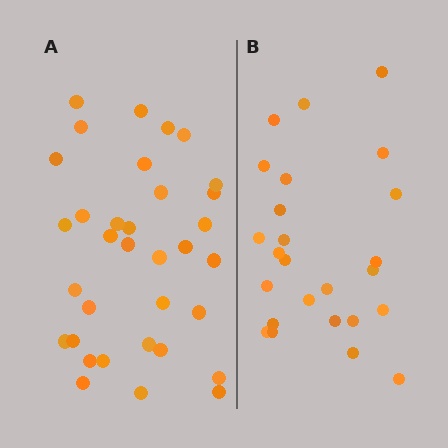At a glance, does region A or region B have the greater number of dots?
Region A (the left region) has more dots.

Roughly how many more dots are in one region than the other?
Region A has roughly 8 or so more dots than region B.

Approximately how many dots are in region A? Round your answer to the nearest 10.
About 30 dots. (The exact count is 34, which rounds to 30.)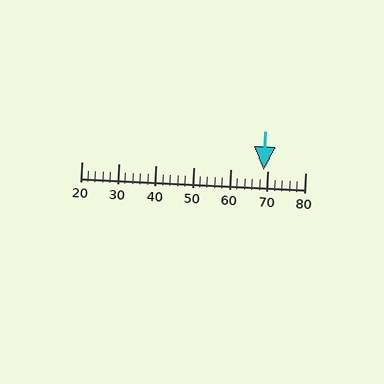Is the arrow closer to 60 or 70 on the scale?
The arrow is closer to 70.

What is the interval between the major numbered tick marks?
The major tick marks are spaced 10 units apart.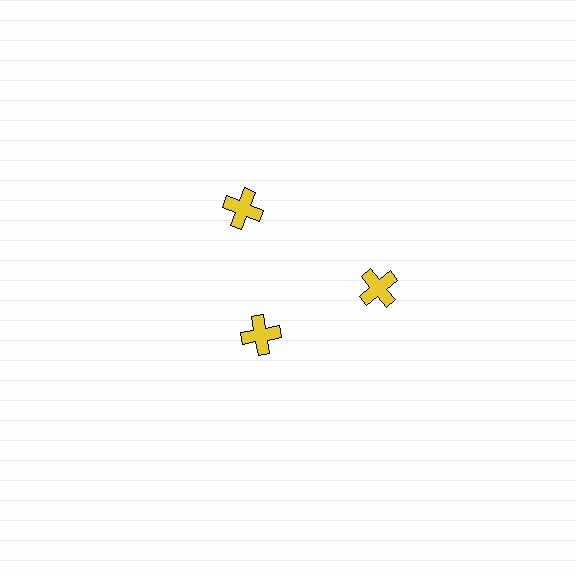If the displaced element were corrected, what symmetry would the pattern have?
It would have 3-fold rotational symmetry — the pattern would map onto itself every 120 degrees.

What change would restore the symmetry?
The symmetry would be restored by moving it outward, back onto the ring so that all 3 crosses sit at equal angles and equal distance from the center.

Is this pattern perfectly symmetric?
No. The 3 yellow crosses are arranged in a ring, but one element near the 7 o'clock position is pulled inward toward the center, breaking the 3-fold rotational symmetry.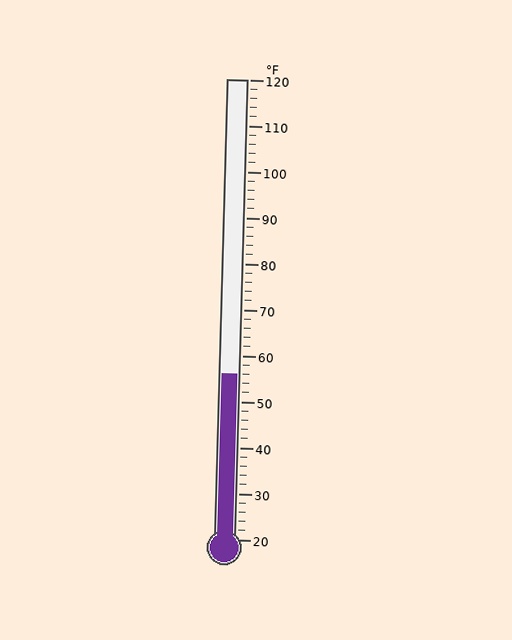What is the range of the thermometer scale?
The thermometer scale ranges from 20°F to 120°F.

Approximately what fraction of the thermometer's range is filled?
The thermometer is filled to approximately 35% of its range.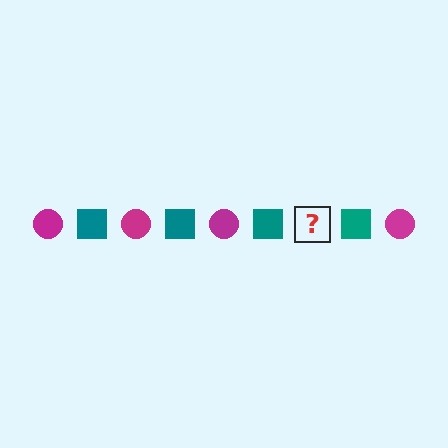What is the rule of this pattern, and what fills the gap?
The rule is that the pattern alternates between magenta circle and teal square. The gap should be filled with a magenta circle.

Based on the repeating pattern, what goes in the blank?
The blank should be a magenta circle.